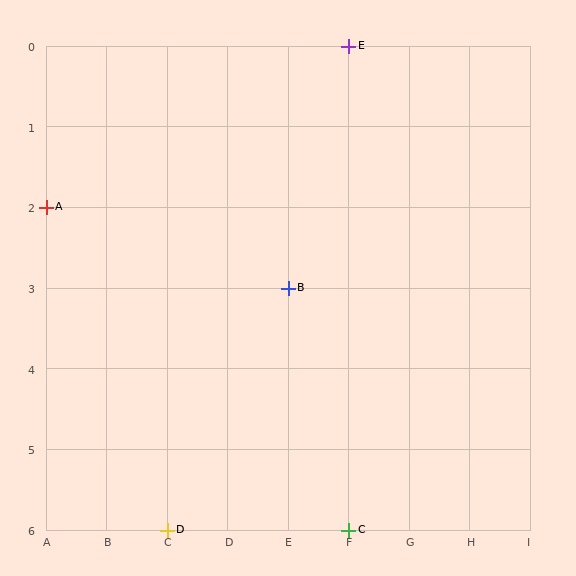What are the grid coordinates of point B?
Point B is at grid coordinates (E, 3).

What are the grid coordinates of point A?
Point A is at grid coordinates (A, 2).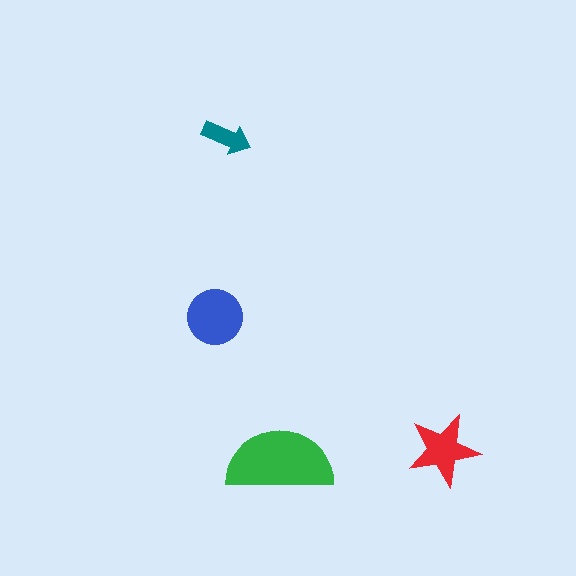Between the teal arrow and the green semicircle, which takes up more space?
The green semicircle.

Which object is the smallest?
The teal arrow.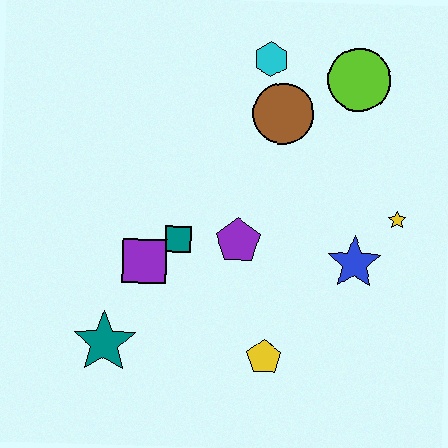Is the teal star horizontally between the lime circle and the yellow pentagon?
No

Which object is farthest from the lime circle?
The teal star is farthest from the lime circle.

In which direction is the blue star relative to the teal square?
The blue star is to the right of the teal square.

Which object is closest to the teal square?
The purple square is closest to the teal square.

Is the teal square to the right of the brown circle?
No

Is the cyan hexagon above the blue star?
Yes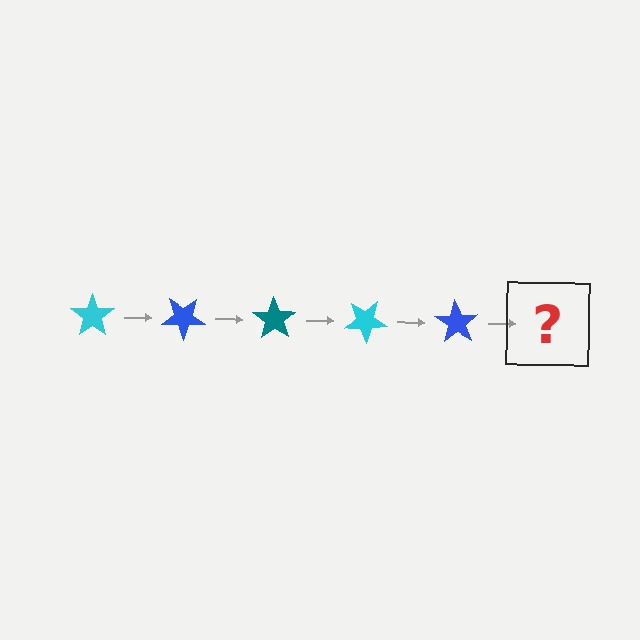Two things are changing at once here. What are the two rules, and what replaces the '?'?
The two rules are that it rotates 35 degrees each step and the color cycles through cyan, blue, and teal. The '?' should be a teal star, rotated 175 degrees from the start.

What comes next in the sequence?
The next element should be a teal star, rotated 175 degrees from the start.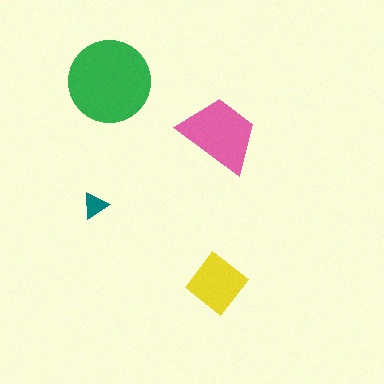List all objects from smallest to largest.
The teal triangle, the yellow diamond, the pink trapezoid, the green circle.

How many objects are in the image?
There are 4 objects in the image.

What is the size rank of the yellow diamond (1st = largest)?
3rd.